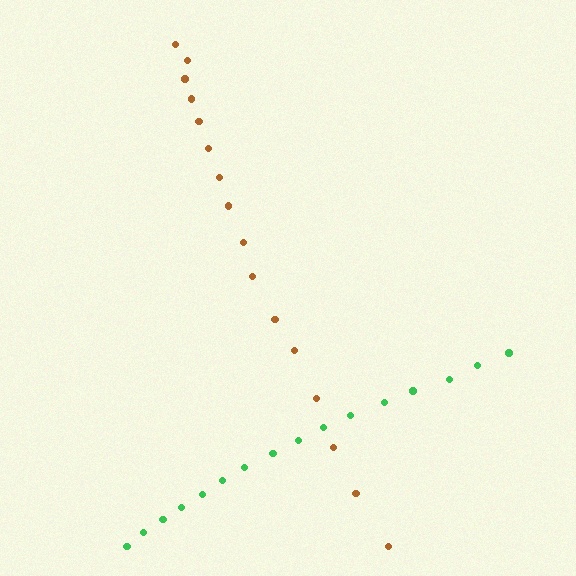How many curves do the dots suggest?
There are 2 distinct paths.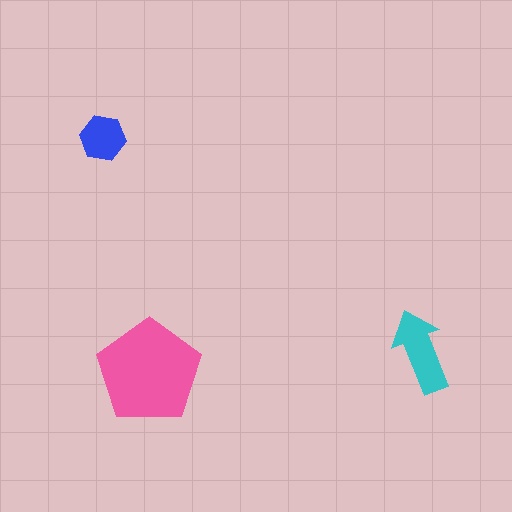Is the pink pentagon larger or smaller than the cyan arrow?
Larger.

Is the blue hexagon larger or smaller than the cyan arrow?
Smaller.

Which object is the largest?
The pink pentagon.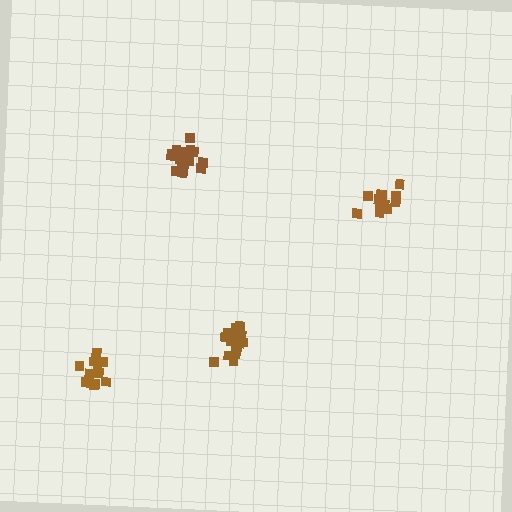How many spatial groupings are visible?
There are 4 spatial groupings.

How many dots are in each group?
Group 1: 13 dots, Group 2: 19 dots, Group 3: 16 dots, Group 4: 13 dots (61 total).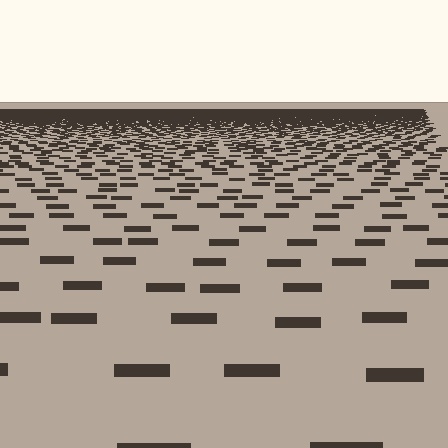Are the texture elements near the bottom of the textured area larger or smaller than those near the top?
Larger. Near the bottom, elements are closer to the viewer and appear at a bigger on-screen size.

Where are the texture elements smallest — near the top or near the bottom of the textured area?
Near the top.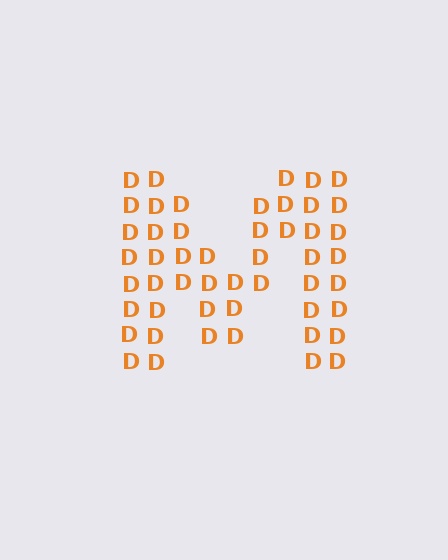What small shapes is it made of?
It is made of small letter D's.